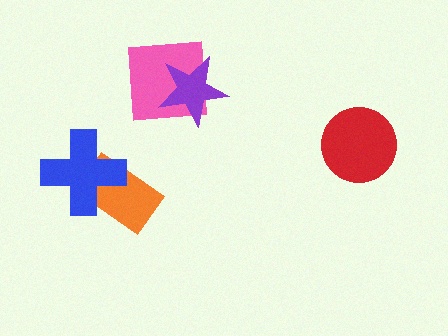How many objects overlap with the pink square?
1 object overlaps with the pink square.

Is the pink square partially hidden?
Yes, it is partially covered by another shape.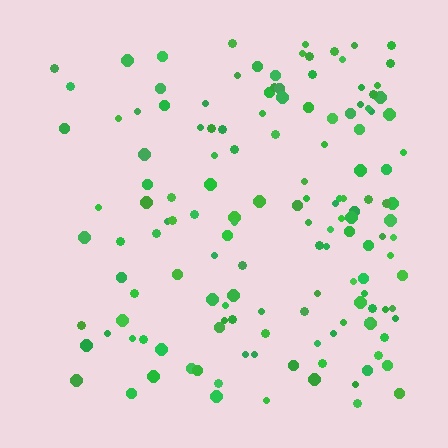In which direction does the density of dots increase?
From left to right, with the right side densest.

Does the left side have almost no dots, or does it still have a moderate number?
Still a moderate number, just noticeably fewer than the right.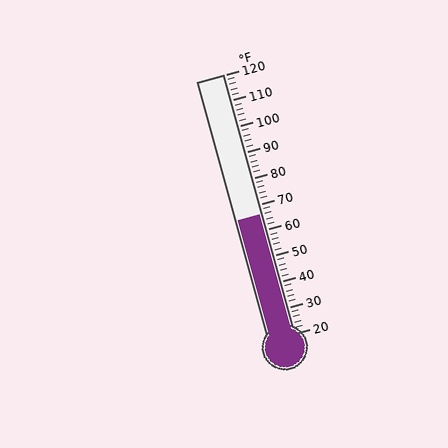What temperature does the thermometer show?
The thermometer shows approximately 66°F.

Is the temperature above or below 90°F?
The temperature is below 90°F.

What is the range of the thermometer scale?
The thermometer scale ranges from 20°F to 120°F.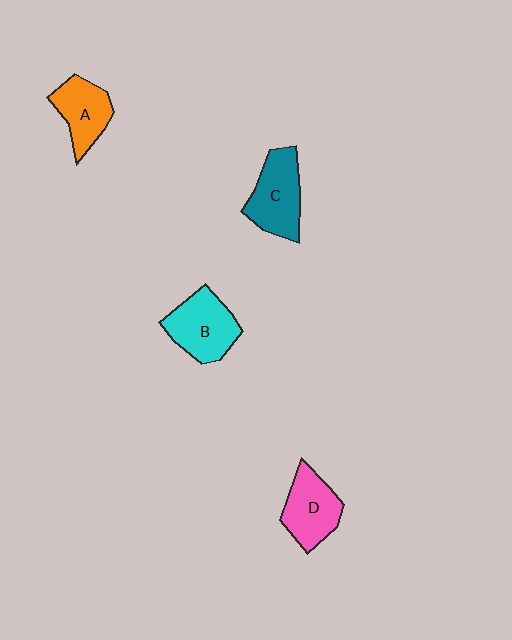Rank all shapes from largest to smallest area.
From largest to smallest: B (cyan), C (teal), D (pink), A (orange).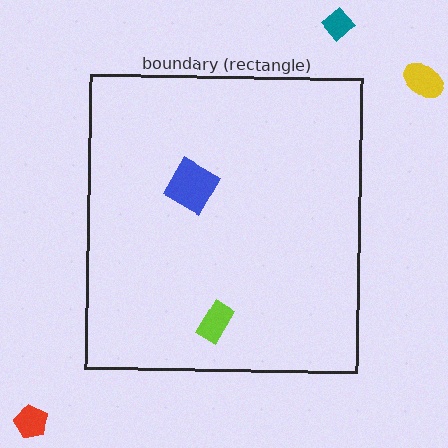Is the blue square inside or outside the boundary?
Inside.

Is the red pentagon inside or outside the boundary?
Outside.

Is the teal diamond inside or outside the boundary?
Outside.